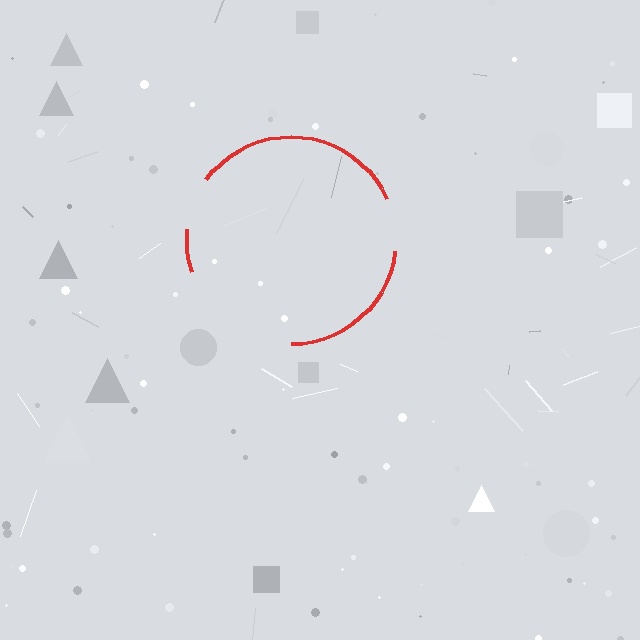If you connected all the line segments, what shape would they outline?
They would outline a circle.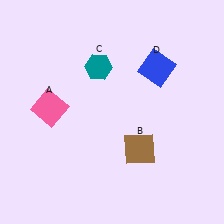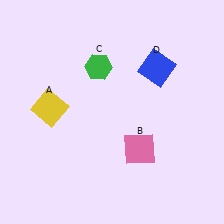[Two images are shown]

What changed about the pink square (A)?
In Image 1, A is pink. In Image 2, it changed to yellow.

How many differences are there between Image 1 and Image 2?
There are 3 differences between the two images.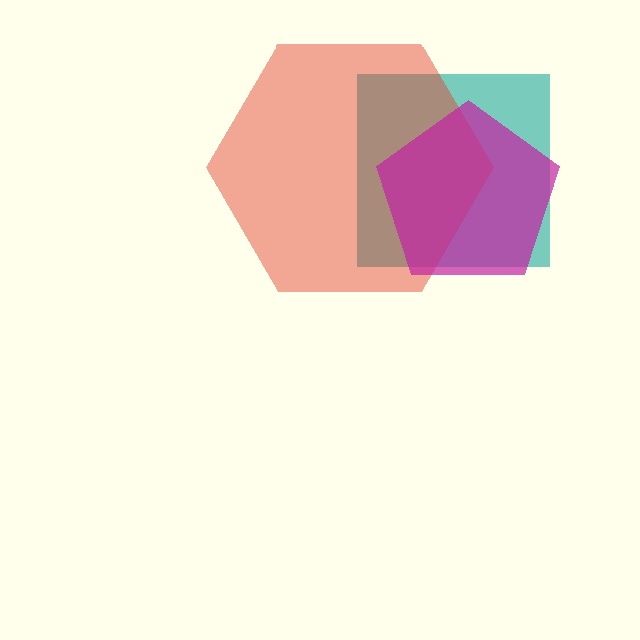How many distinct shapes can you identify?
There are 3 distinct shapes: a teal square, a red hexagon, a magenta pentagon.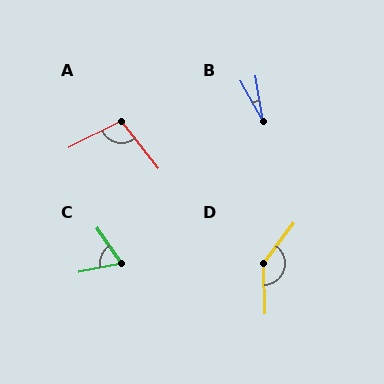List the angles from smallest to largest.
B (20°), C (68°), A (101°), D (142°).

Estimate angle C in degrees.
Approximately 68 degrees.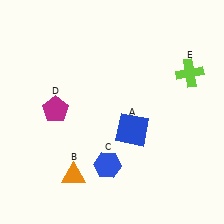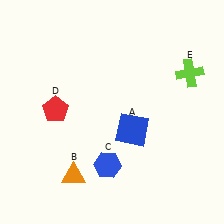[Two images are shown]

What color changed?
The pentagon (D) changed from magenta in Image 1 to red in Image 2.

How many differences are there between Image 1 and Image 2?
There is 1 difference between the two images.